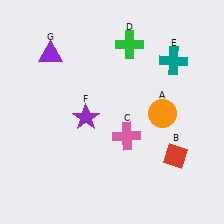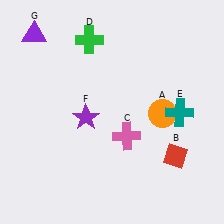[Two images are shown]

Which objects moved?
The objects that moved are: the green cross (D), the teal cross (E), the purple triangle (G).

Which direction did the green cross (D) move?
The green cross (D) moved left.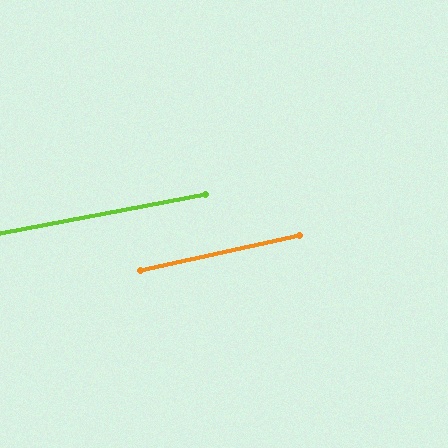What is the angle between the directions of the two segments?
Approximately 2 degrees.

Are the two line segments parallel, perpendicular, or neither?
Parallel — their directions differ by only 1.9°.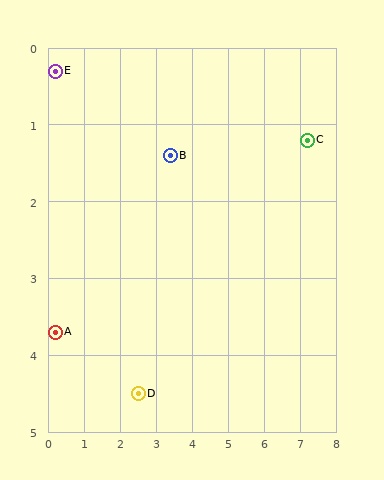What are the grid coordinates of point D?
Point D is at approximately (2.5, 4.5).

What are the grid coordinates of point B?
Point B is at approximately (3.4, 1.4).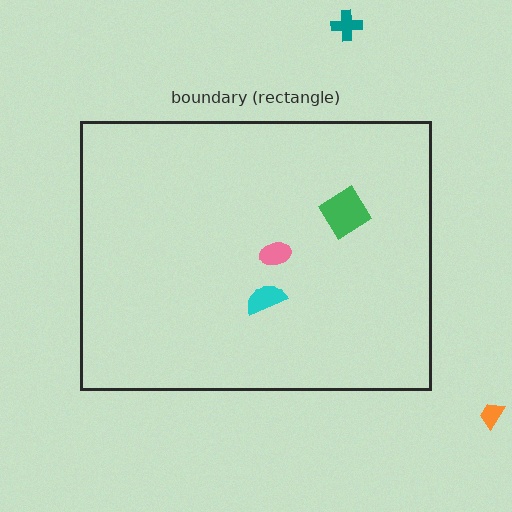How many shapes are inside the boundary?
3 inside, 2 outside.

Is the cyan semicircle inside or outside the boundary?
Inside.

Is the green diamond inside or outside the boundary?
Inside.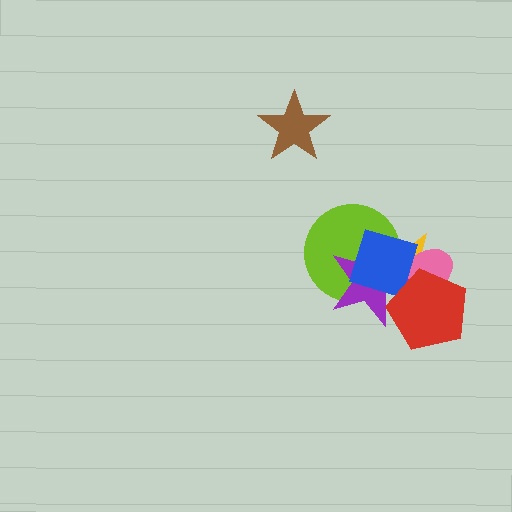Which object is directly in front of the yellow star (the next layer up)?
The pink ellipse is directly in front of the yellow star.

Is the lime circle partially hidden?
Yes, it is partially covered by another shape.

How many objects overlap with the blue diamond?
5 objects overlap with the blue diamond.